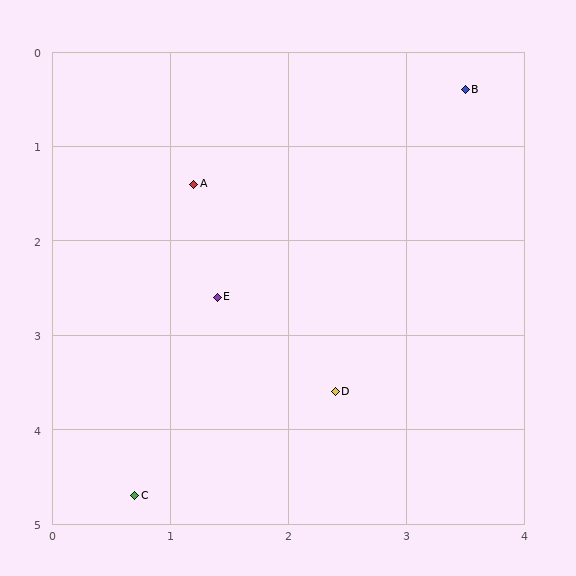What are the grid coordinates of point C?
Point C is at approximately (0.7, 4.7).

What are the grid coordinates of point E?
Point E is at approximately (1.4, 2.6).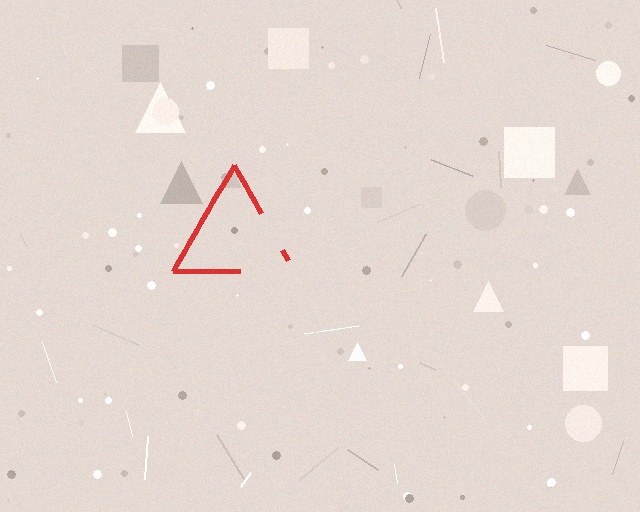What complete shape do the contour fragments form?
The contour fragments form a triangle.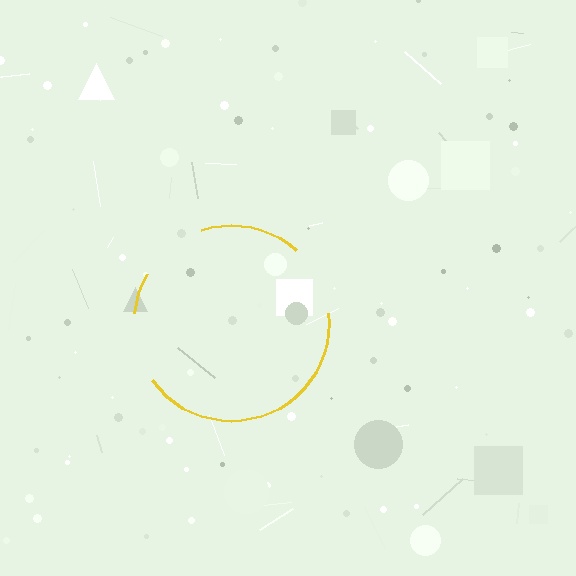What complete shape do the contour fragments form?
The contour fragments form a circle.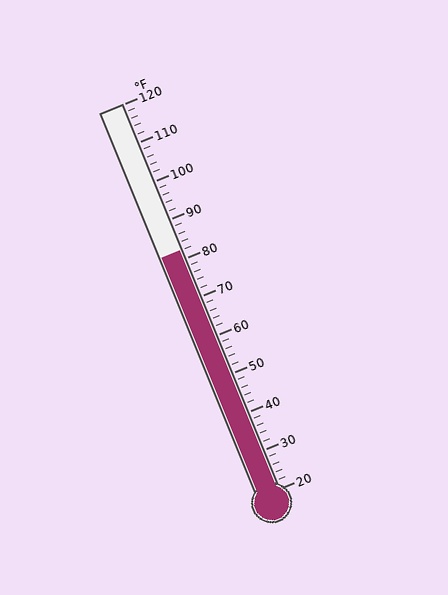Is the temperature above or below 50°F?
The temperature is above 50°F.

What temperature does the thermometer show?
The thermometer shows approximately 82°F.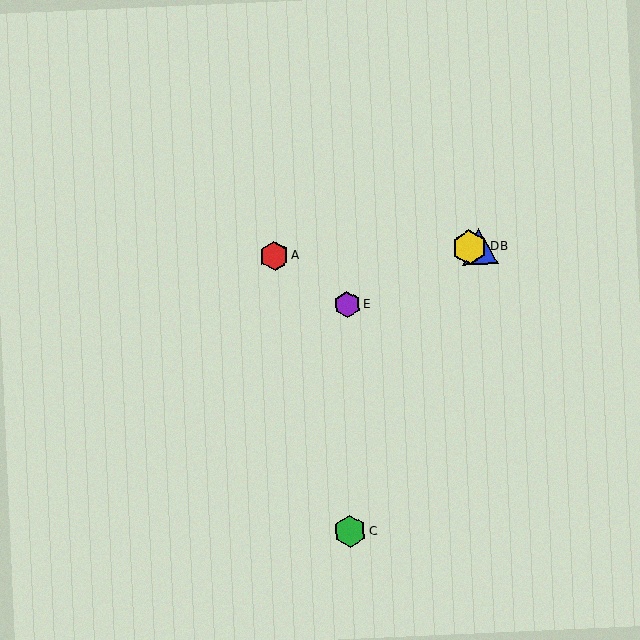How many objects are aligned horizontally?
3 objects (A, B, D) are aligned horizontally.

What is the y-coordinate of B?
Object B is at y≈247.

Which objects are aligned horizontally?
Objects A, B, D are aligned horizontally.